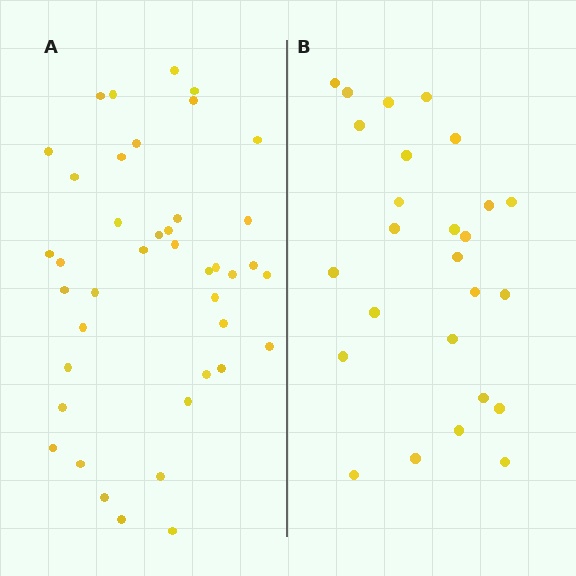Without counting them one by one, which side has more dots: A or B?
Region A (the left region) has more dots.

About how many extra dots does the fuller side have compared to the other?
Region A has approximately 15 more dots than region B.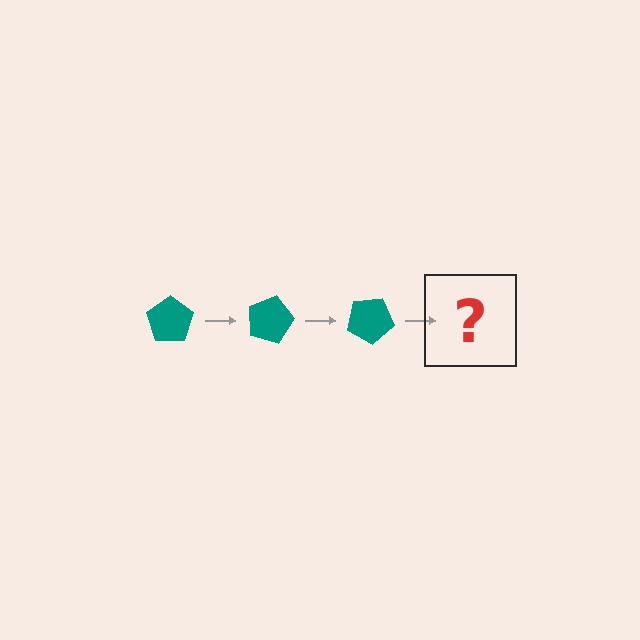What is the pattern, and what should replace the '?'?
The pattern is that the pentagon rotates 15 degrees each step. The '?' should be a teal pentagon rotated 45 degrees.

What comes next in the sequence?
The next element should be a teal pentagon rotated 45 degrees.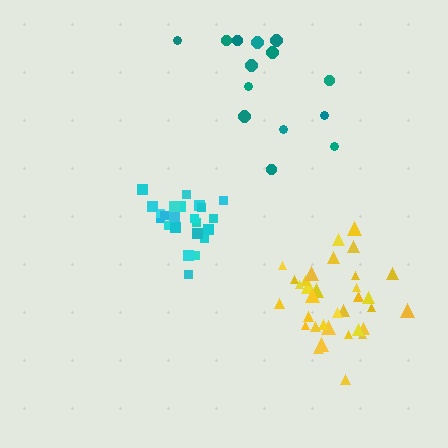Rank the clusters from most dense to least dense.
yellow, cyan, teal.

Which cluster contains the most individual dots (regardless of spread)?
Yellow (34).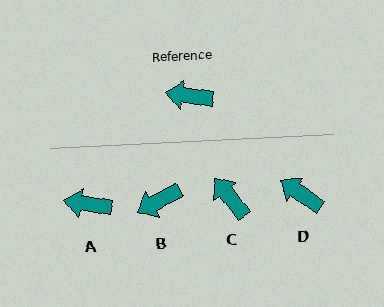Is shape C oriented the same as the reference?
No, it is off by about 43 degrees.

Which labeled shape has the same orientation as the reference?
A.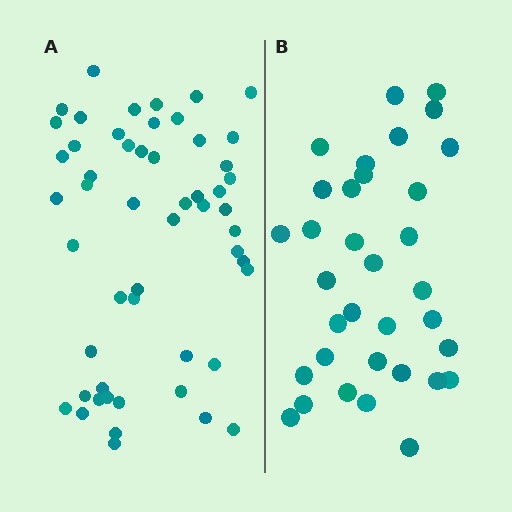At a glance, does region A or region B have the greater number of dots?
Region A (the left region) has more dots.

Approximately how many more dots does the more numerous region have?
Region A has approximately 20 more dots than region B.